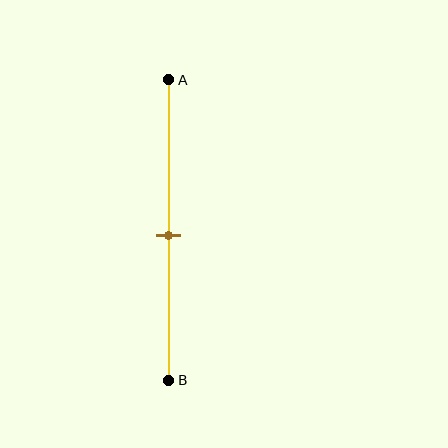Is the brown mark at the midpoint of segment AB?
Yes, the mark is approximately at the midpoint.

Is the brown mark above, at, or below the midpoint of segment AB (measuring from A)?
The brown mark is approximately at the midpoint of segment AB.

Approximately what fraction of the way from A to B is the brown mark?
The brown mark is approximately 50% of the way from A to B.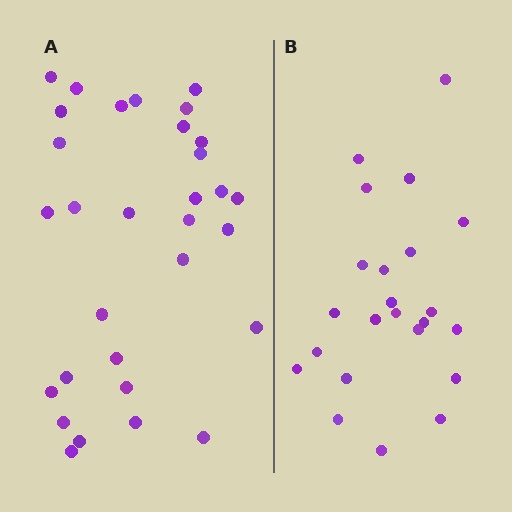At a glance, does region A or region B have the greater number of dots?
Region A (the left region) has more dots.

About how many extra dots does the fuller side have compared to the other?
Region A has roughly 8 or so more dots than region B.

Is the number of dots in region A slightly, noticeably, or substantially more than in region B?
Region A has noticeably more, but not dramatically so. The ratio is roughly 1.3 to 1.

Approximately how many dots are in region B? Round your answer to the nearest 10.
About 20 dots. (The exact count is 23, which rounds to 20.)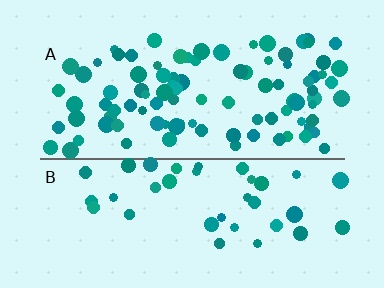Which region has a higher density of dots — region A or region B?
A (the top).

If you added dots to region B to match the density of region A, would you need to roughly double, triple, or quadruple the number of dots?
Approximately double.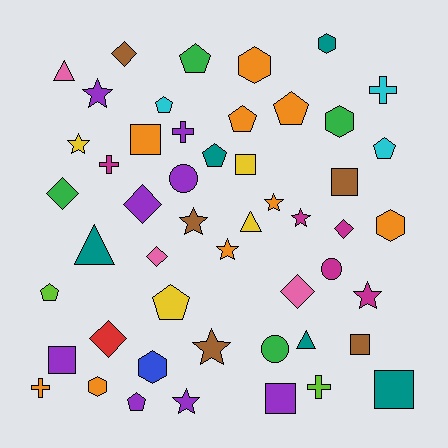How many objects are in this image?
There are 50 objects.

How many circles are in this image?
There are 3 circles.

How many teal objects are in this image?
There are 5 teal objects.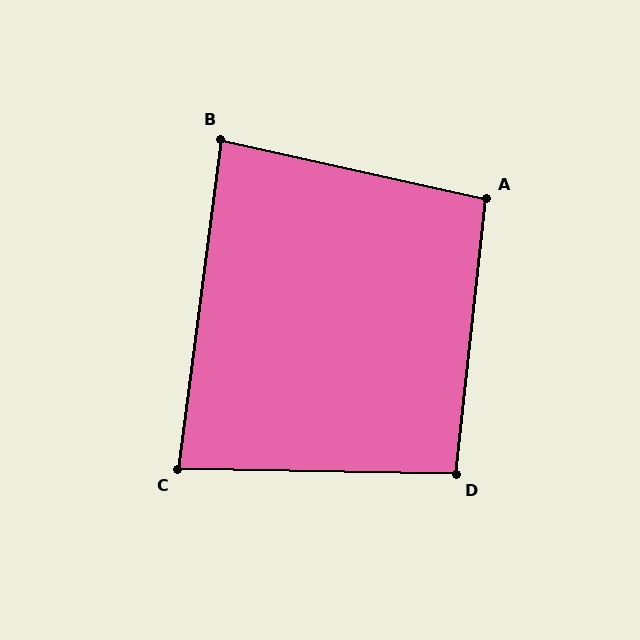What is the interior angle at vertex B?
Approximately 85 degrees (acute).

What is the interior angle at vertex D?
Approximately 95 degrees (obtuse).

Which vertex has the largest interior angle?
A, at approximately 96 degrees.